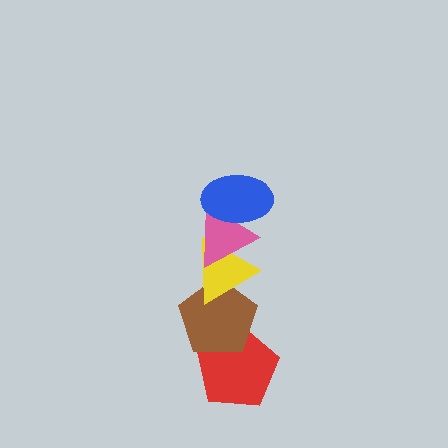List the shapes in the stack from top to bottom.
From top to bottom: the blue ellipse, the pink triangle, the yellow triangle, the brown pentagon, the red pentagon.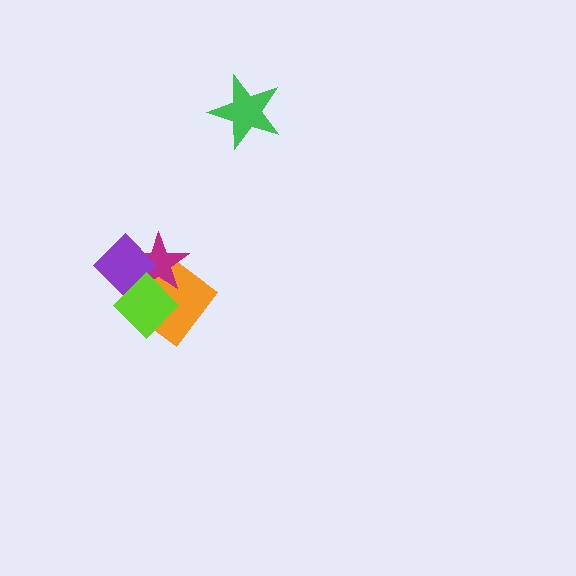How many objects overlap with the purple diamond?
3 objects overlap with the purple diamond.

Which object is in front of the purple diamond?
The lime diamond is in front of the purple diamond.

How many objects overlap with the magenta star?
3 objects overlap with the magenta star.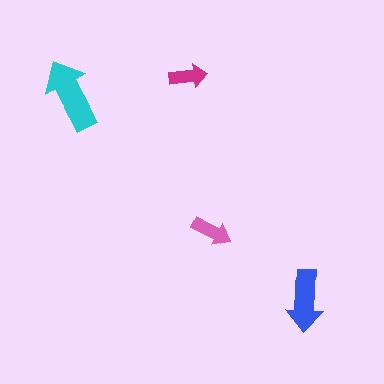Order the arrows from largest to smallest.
the cyan one, the blue one, the pink one, the magenta one.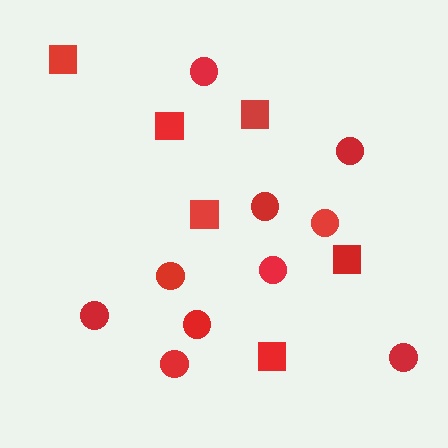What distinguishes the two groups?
There are 2 groups: one group of circles (10) and one group of squares (6).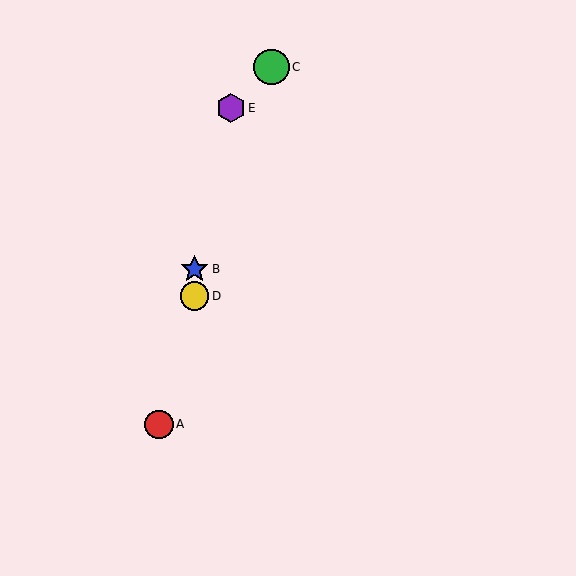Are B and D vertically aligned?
Yes, both are at x≈194.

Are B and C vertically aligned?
No, B is at x≈194 and C is at x≈271.